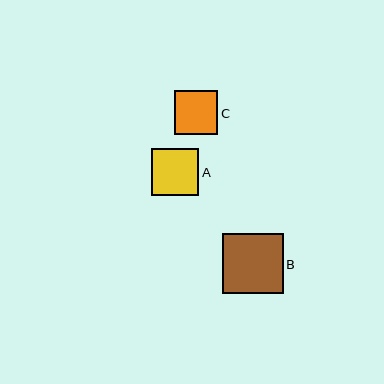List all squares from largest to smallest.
From largest to smallest: B, A, C.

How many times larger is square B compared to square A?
Square B is approximately 1.3 times the size of square A.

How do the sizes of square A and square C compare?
Square A and square C are approximately the same size.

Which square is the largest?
Square B is the largest with a size of approximately 60 pixels.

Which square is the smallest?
Square C is the smallest with a size of approximately 44 pixels.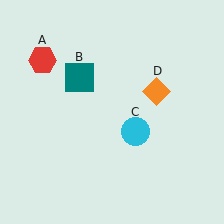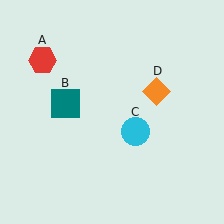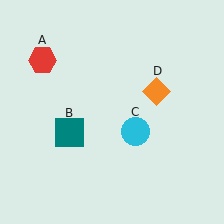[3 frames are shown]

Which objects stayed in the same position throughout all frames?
Red hexagon (object A) and cyan circle (object C) and orange diamond (object D) remained stationary.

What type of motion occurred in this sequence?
The teal square (object B) rotated counterclockwise around the center of the scene.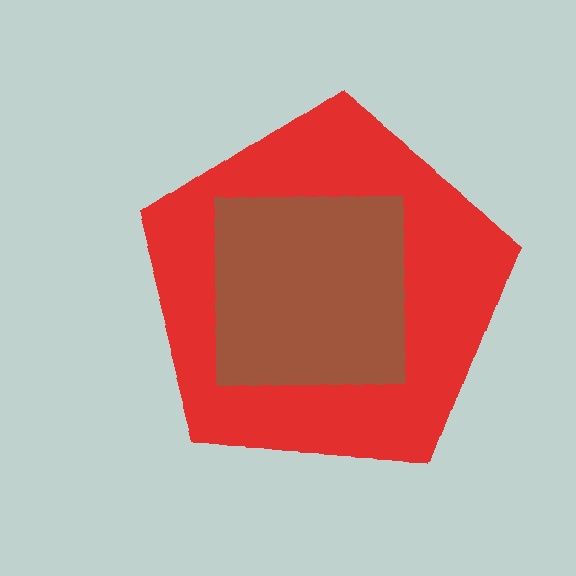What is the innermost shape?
The brown square.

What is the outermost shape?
The red pentagon.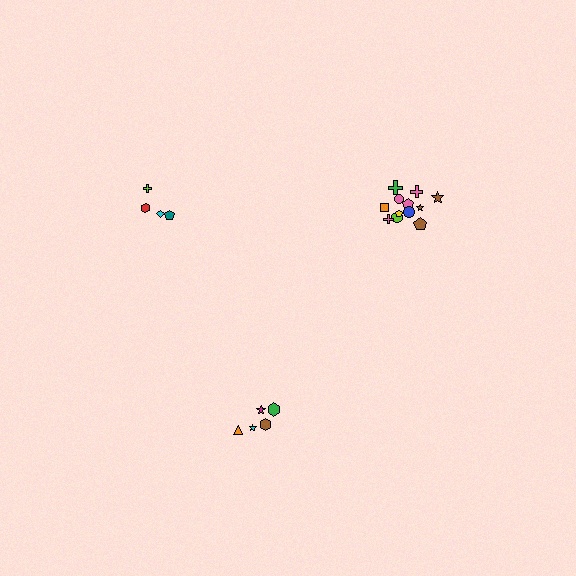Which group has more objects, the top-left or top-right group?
The top-right group.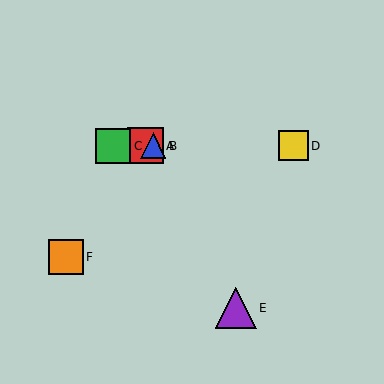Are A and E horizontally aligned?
No, A is at y≈146 and E is at y≈308.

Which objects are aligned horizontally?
Objects A, B, C, D are aligned horizontally.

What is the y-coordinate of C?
Object C is at y≈146.